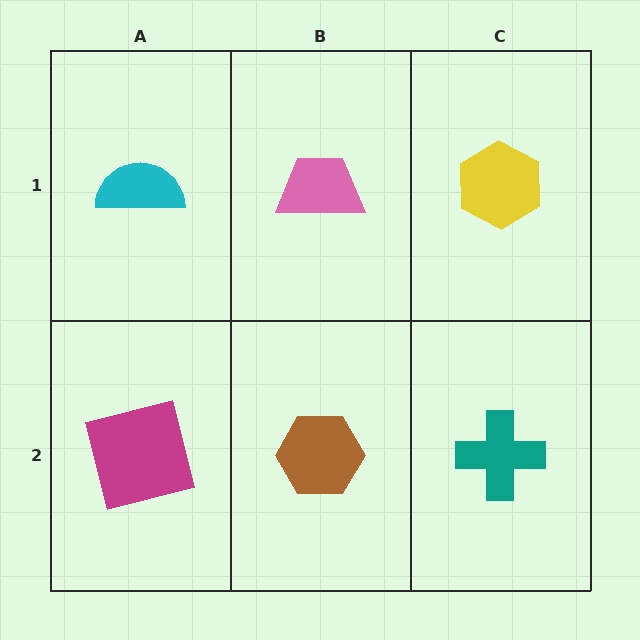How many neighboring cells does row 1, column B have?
3.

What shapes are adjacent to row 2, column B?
A pink trapezoid (row 1, column B), a magenta square (row 2, column A), a teal cross (row 2, column C).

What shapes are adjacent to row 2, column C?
A yellow hexagon (row 1, column C), a brown hexagon (row 2, column B).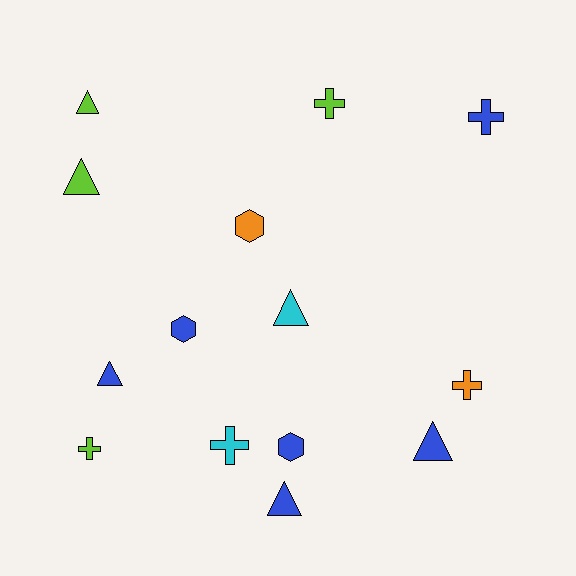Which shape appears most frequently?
Triangle, with 6 objects.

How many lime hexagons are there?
There are no lime hexagons.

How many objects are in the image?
There are 14 objects.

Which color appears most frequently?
Blue, with 6 objects.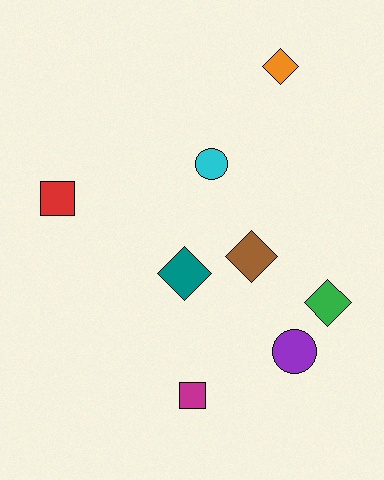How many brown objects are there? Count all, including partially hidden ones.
There is 1 brown object.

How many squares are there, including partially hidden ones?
There are 2 squares.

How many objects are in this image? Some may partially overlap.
There are 8 objects.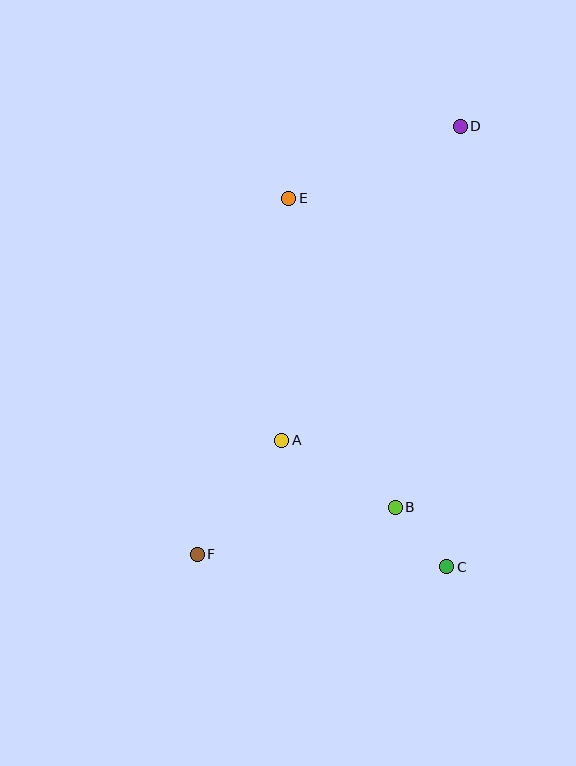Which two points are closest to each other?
Points B and C are closest to each other.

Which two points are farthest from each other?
Points D and F are farthest from each other.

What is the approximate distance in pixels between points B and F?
The distance between B and F is approximately 204 pixels.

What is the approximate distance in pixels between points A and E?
The distance between A and E is approximately 242 pixels.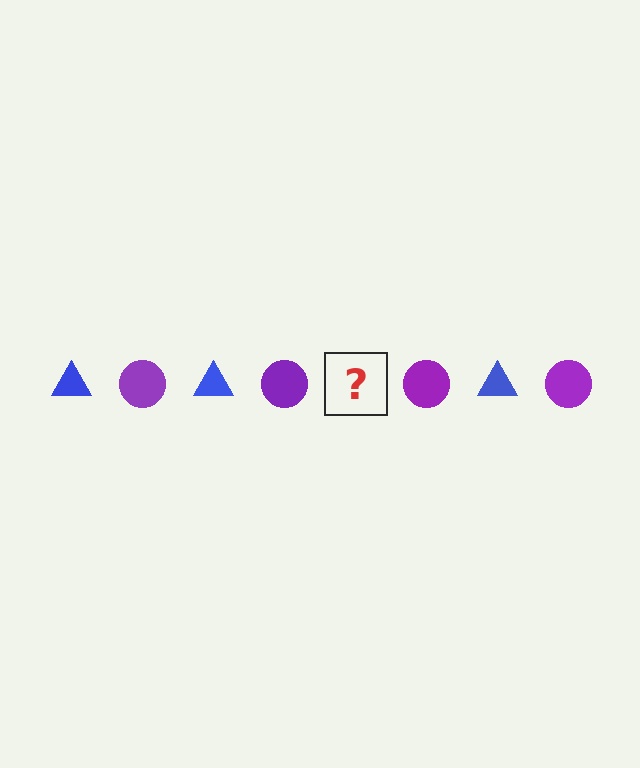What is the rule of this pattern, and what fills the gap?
The rule is that the pattern alternates between blue triangle and purple circle. The gap should be filled with a blue triangle.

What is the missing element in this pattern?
The missing element is a blue triangle.